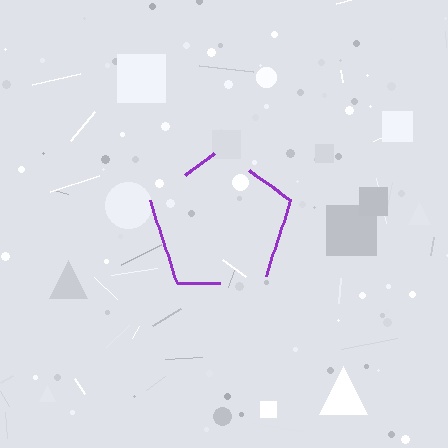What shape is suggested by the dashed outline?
The dashed outline suggests a pentagon.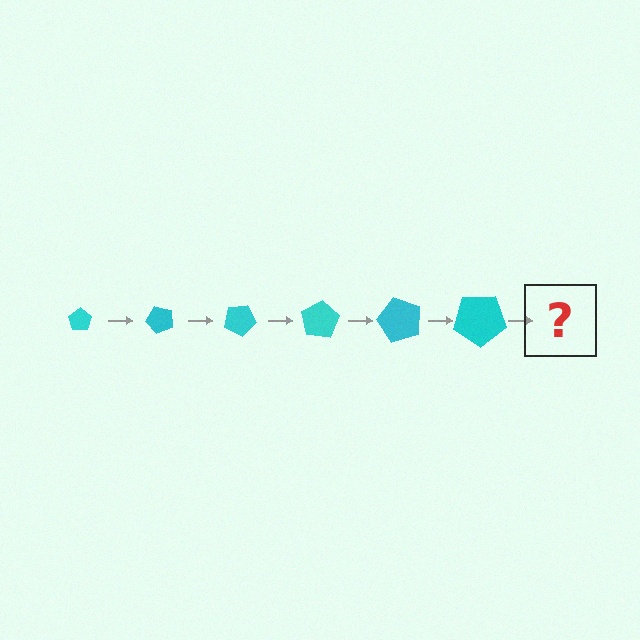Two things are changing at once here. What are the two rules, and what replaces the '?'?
The two rules are that the pentagon grows larger each step and it rotates 50 degrees each step. The '?' should be a pentagon, larger than the previous one and rotated 300 degrees from the start.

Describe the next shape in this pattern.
It should be a pentagon, larger than the previous one and rotated 300 degrees from the start.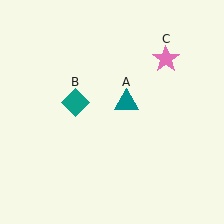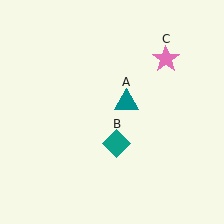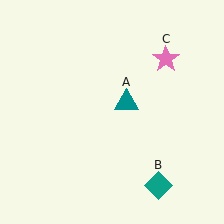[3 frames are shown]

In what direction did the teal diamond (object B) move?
The teal diamond (object B) moved down and to the right.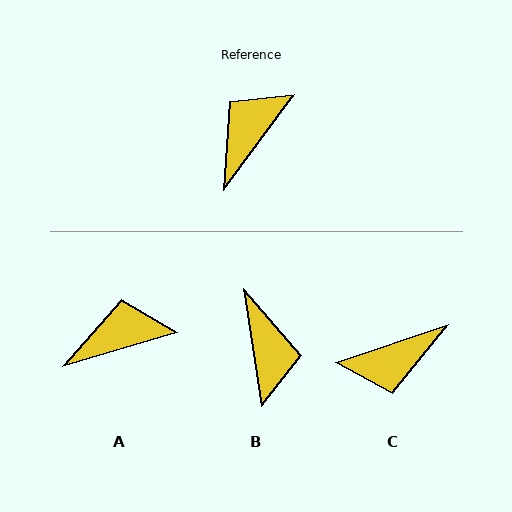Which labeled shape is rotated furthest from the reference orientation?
C, about 145 degrees away.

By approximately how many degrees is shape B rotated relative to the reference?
Approximately 135 degrees clockwise.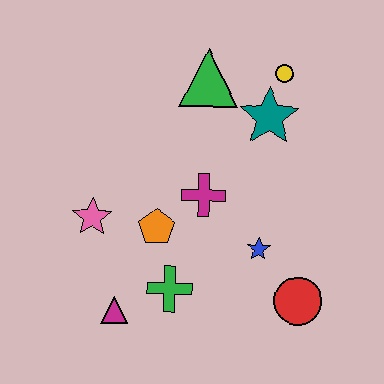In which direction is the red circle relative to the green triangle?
The red circle is below the green triangle.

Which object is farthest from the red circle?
The green triangle is farthest from the red circle.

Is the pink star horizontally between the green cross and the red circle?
No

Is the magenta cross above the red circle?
Yes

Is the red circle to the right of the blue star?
Yes